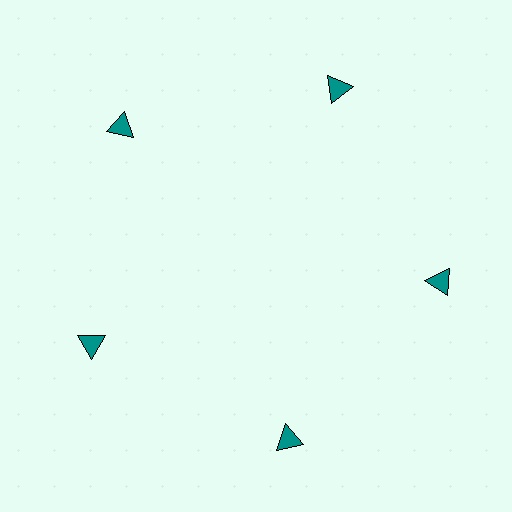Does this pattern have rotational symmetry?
Yes, this pattern has 5-fold rotational symmetry. It looks the same after rotating 72 degrees around the center.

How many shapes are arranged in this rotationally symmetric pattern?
There are 5 shapes, arranged in 5 groups of 1.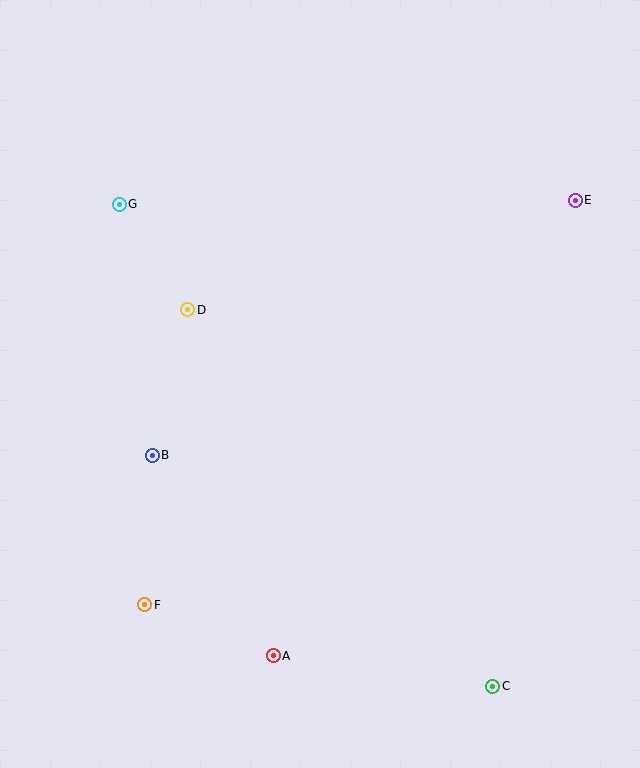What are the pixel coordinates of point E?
Point E is at (575, 200).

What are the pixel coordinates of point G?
Point G is at (119, 204).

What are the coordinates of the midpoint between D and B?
The midpoint between D and B is at (170, 383).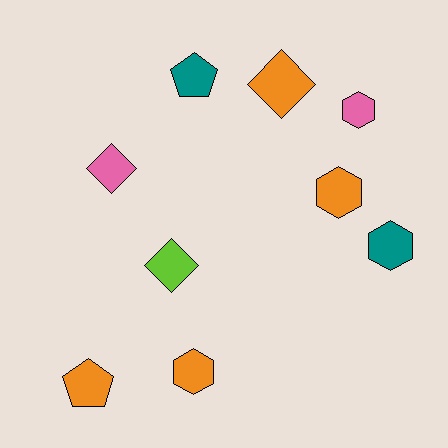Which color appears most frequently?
Orange, with 4 objects.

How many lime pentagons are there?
There are no lime pentagons.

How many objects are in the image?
There are 9 objects.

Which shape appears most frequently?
Hexagon, with 4 objects.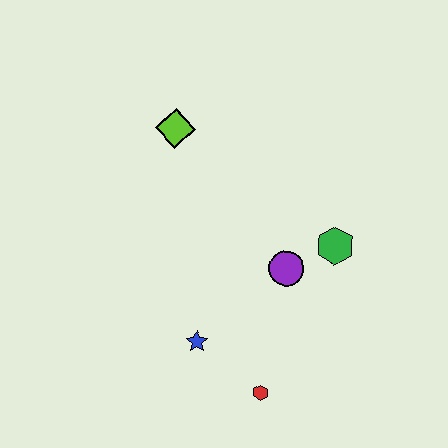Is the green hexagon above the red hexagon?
Yes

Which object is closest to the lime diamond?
The purple circle is closest to the lime diamond.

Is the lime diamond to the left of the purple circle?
Yes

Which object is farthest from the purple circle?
The lime diamond is farthest from the purple circle.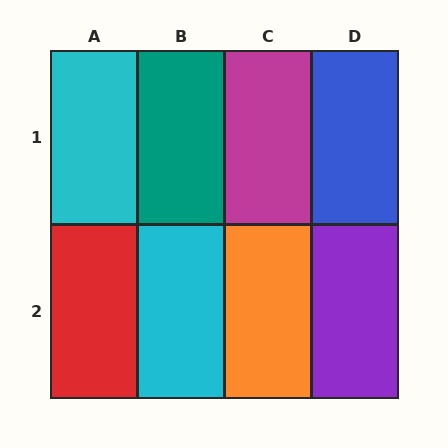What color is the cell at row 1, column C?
Magenta.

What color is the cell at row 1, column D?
Blue.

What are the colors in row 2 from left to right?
Red, cyan, orange, purple.